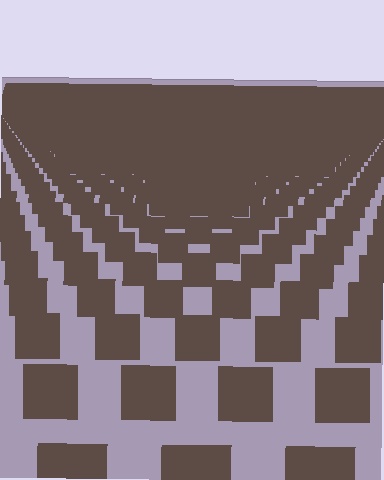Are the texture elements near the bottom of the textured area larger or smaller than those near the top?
Larger. Near the bottom, elements are closer to the viewer and appear at a bigger on-screen size.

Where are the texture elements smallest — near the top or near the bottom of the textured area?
Near the top.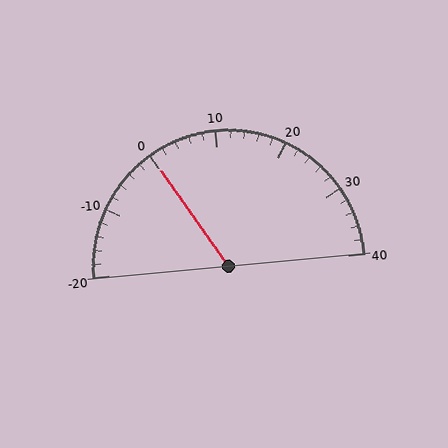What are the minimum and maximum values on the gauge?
The gauge ranges from -20 to 40.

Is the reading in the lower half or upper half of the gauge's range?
The reading is in the lower half of the range (-20 to 40).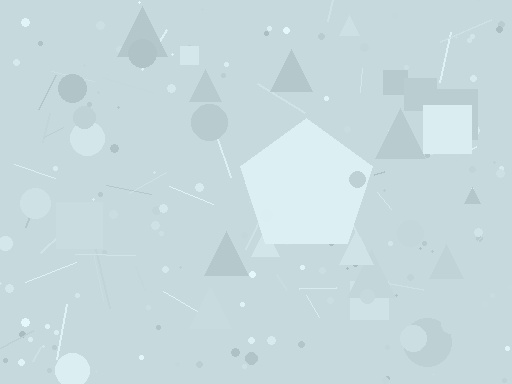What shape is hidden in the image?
A pentagon is hidden in the image.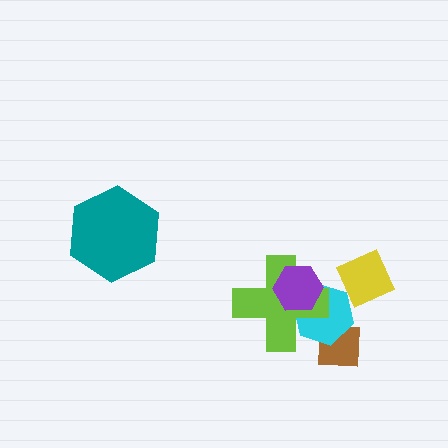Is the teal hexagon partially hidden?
No, no other shape covers it.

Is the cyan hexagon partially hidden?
Yes, it is partially covered by another shape.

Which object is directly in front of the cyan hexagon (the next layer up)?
The yellow diamond is directly in front of the cyan hexagon.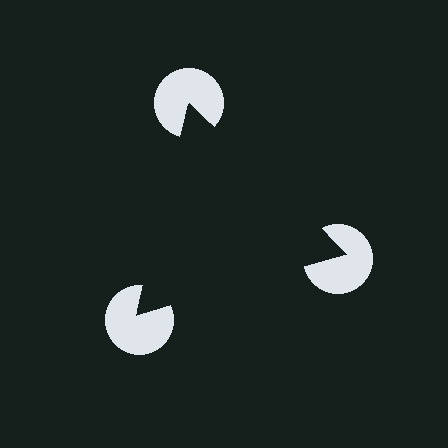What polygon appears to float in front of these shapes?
An illusory triangle — its edges are inferred from the aligned wedge cuts in the pac-man discs, not physically drawn.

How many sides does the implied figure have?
3 sides.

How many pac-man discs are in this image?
There are 3 — one at each vertex of the illusory triangle.